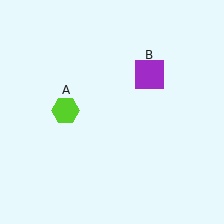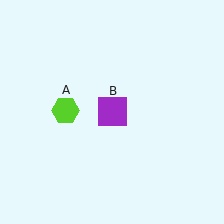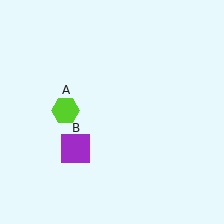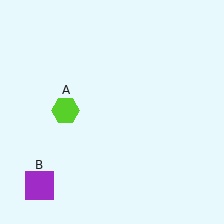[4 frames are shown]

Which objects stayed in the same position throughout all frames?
Lime hexagon (object A) remained stationary.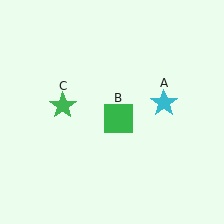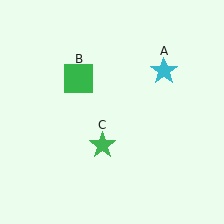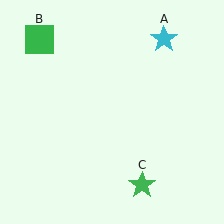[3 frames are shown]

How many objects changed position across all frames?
3 objects changed position: cyan star (object A), green square (object B), green star (object C).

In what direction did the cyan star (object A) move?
The cyan star (object A) moved up.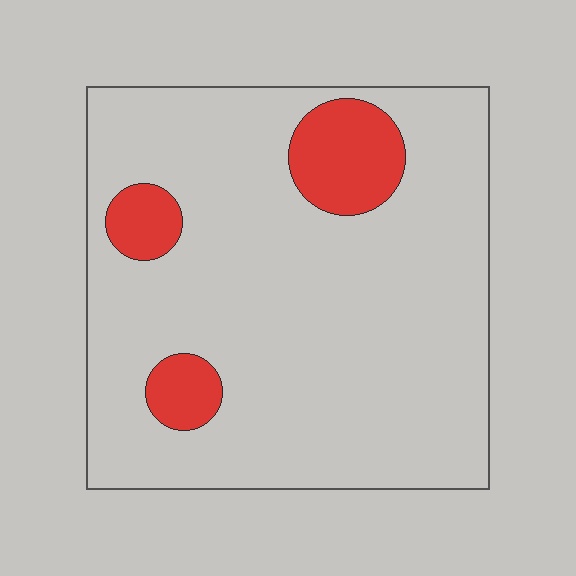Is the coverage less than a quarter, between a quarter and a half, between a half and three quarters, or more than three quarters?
Less than a quarter.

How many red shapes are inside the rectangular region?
3.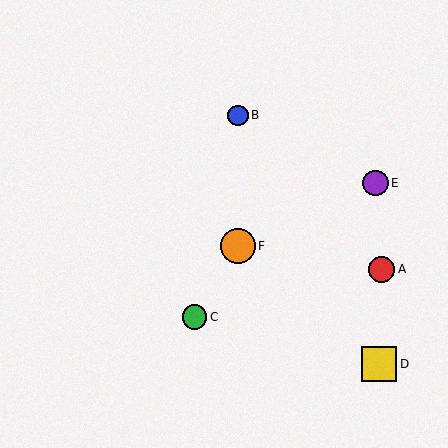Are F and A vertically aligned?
No, F is at x≈238 and A is at x≈382.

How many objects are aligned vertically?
2 objects (B, F) are aligned vertically.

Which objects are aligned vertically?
Objects B, F are aligned vertically.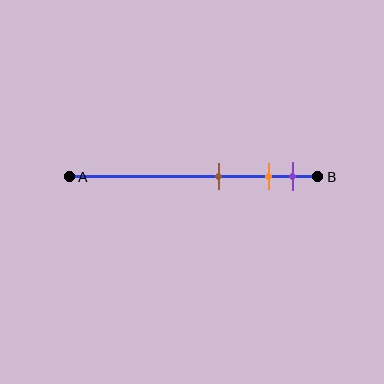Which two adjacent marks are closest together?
The orange and purple marks are the closest adjacent pair.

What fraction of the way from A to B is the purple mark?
The purple mark is approximately 90% (0.9) of the way from A to B.